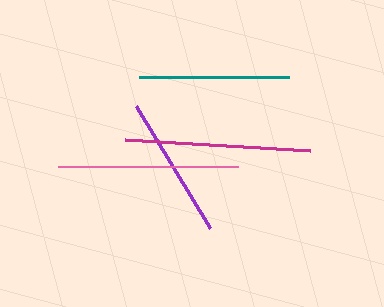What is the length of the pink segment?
The pink segment is approximately 180 pixels long.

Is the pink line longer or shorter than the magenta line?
The magenta line is longer than the pink line.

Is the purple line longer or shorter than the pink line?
The pink line is longer than the purple line.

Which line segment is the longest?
The magenta line is the longest at approximately 186 pixels.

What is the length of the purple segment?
The purple segment is approximately 142 pixels long.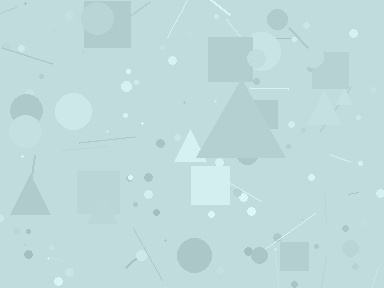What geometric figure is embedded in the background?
A triangle is embedded in the background.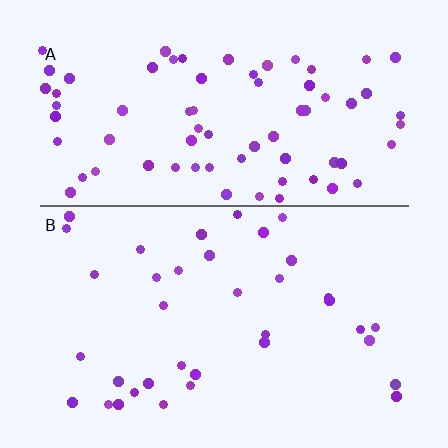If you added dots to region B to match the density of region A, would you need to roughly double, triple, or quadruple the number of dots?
Approximately double.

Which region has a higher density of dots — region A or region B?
A (the top).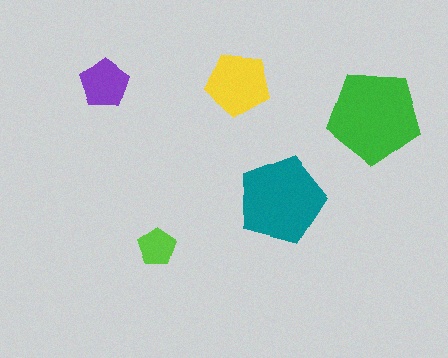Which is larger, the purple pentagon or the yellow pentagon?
The yellow one.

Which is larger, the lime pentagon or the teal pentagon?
The teal one.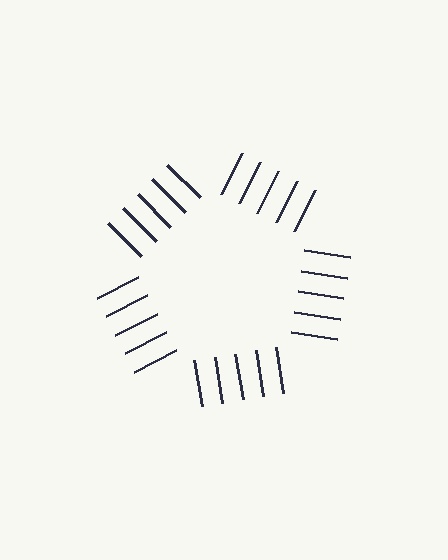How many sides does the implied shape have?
5 sides — the line-ends trace a pentagon.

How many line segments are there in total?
25 — 5 along each of the 5 edges.